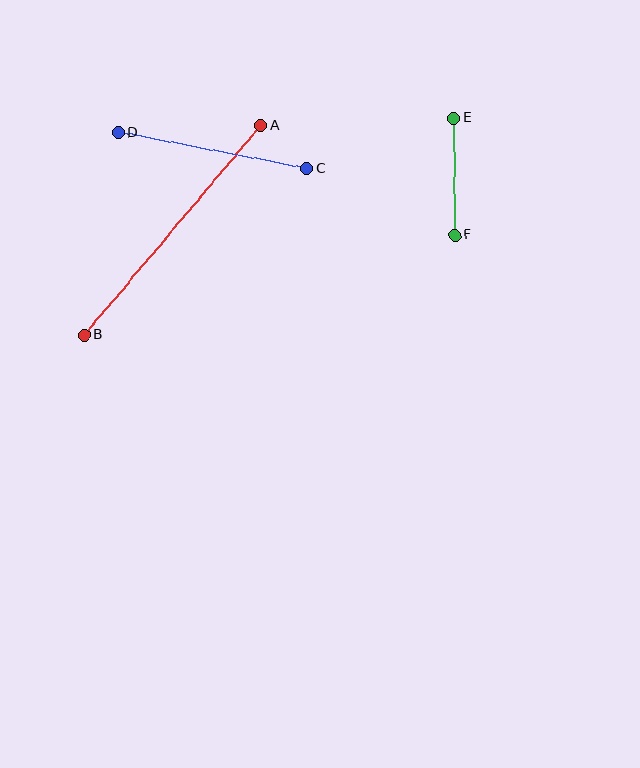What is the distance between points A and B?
The distance is approximately 274 pixels.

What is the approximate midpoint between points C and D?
The midpoint is at approximately (212, 151) pixels.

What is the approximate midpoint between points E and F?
The midpoint is at approximately (454, 177) pixels.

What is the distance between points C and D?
The distance is approximately 192 pixels.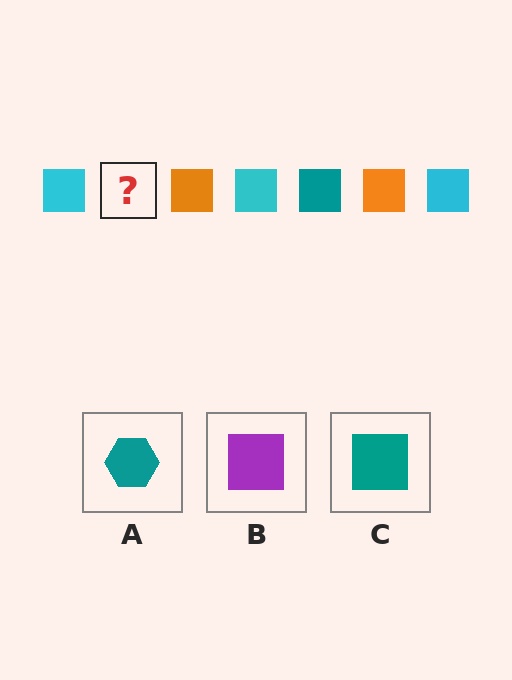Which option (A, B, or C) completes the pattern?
C.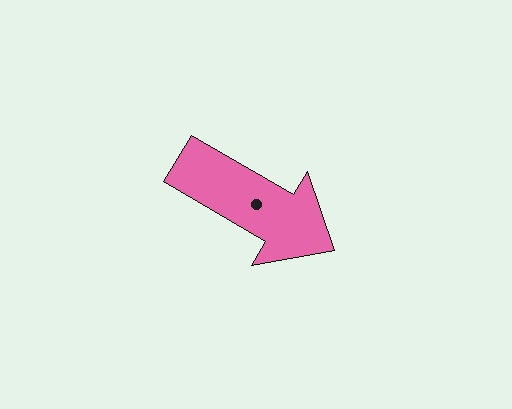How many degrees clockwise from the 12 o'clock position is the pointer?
Approximately 120 degrees.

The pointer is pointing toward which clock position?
Roughly 4 o'clock.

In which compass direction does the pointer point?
Southeast.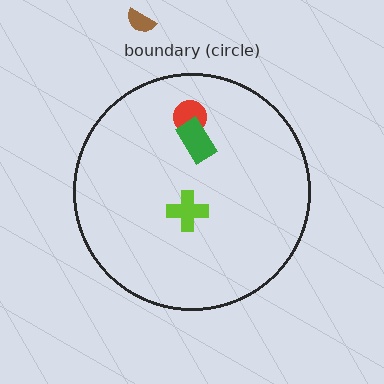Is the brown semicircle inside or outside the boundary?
Outside.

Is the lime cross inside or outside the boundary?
Inside.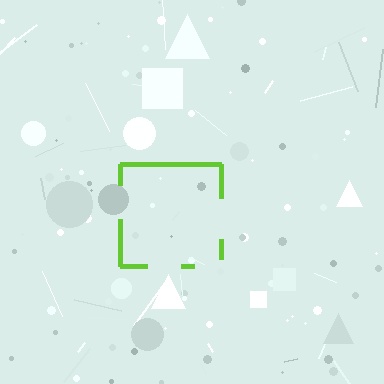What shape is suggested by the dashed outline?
The dashed outline suggests a square.